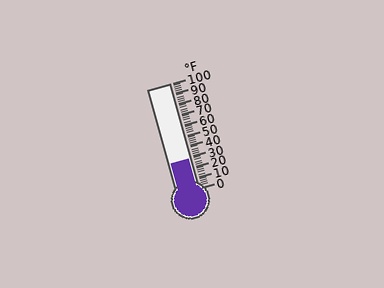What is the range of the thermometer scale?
The thermometer scale ranges from 0°F to 100°F.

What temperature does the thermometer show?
The thermometer shows approximately 28°F.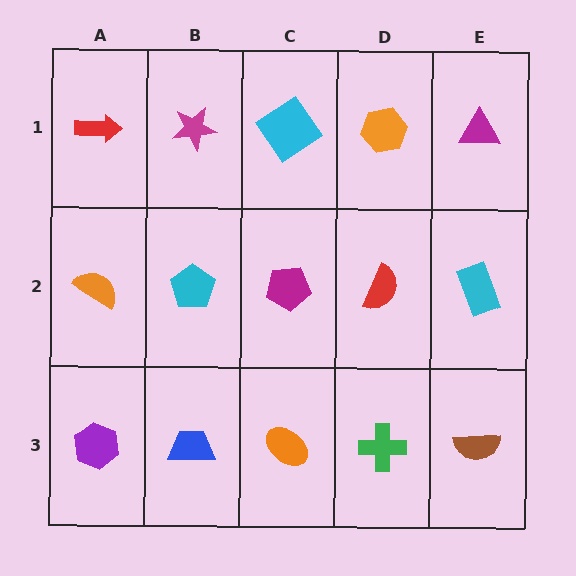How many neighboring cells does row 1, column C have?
3.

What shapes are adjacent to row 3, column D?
A red semicircle (row 2, column D), an orange ellipse (row 3, column C), a brown semicircle (row 3, column E).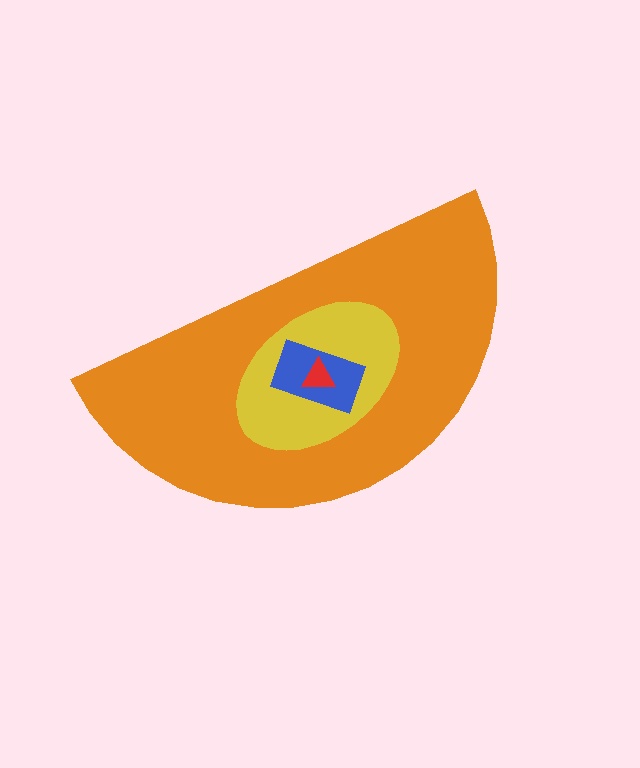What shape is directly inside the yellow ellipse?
The blue rectangle.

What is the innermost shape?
The red triangle.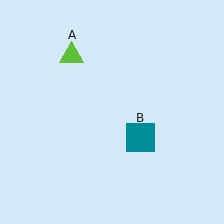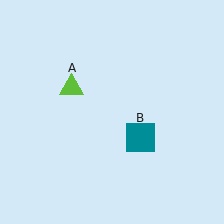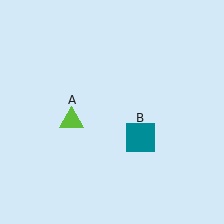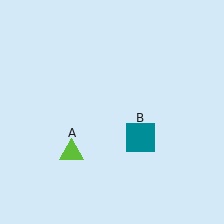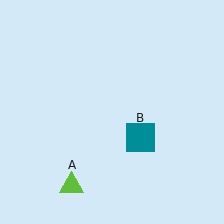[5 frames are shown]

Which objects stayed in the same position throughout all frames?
Teal square (object B) remained stationary.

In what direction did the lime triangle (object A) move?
The lime triangle (object A) moved down.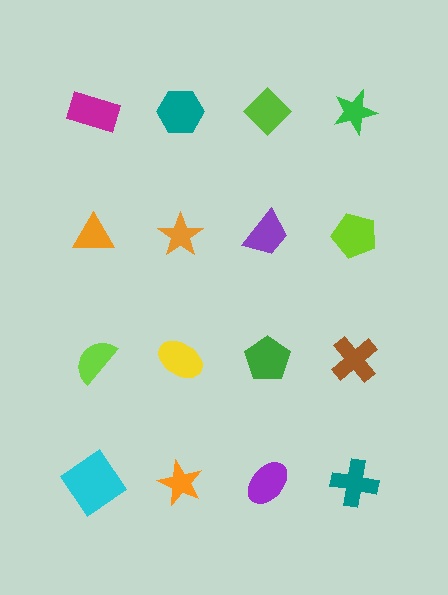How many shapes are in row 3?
4 shapes.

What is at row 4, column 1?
A cyan diamond.